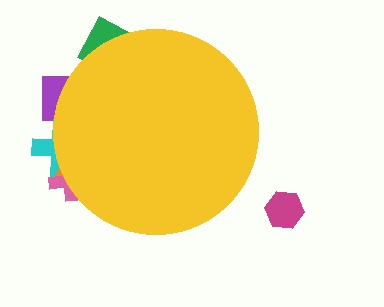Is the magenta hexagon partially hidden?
No, the magenta hexagon is fully visible.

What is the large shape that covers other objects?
A yellow circle.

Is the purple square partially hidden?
Yes, the purple square is partially hidden behind the yellow circle.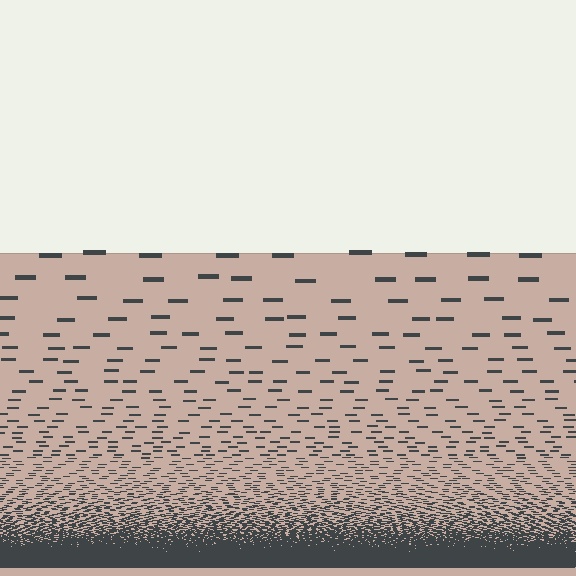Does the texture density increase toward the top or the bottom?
Density increases toward the bottom.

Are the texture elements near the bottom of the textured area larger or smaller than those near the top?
Smaller. The gradient is inverted — elements near the bottom are smaller and denser.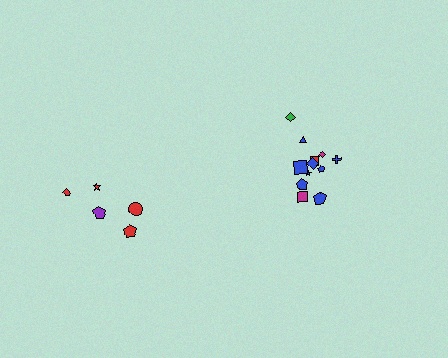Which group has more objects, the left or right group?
The right group.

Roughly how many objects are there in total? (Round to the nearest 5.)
Roughly 15 objects in total.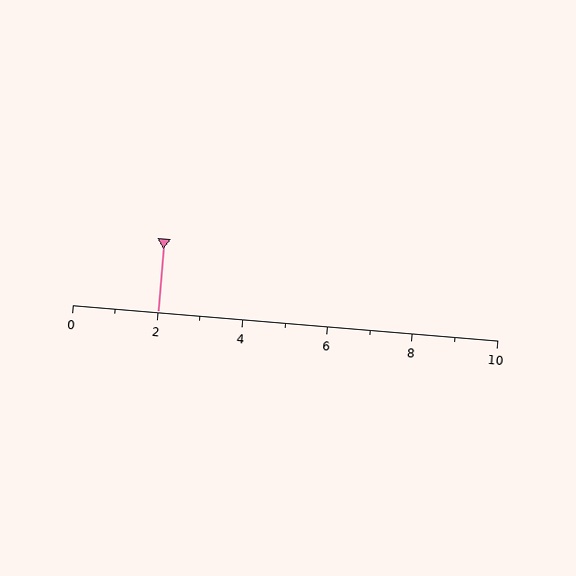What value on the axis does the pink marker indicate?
The marker indicates approximately 2.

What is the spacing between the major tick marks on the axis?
The major ticks are spaced 2 apart.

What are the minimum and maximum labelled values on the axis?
The axis runs from 0 to 10.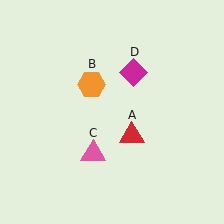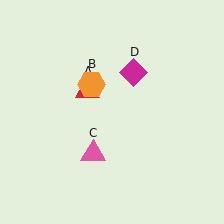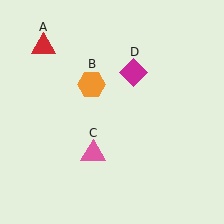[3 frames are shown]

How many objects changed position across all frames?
1 object changed position: red triangle (object A).